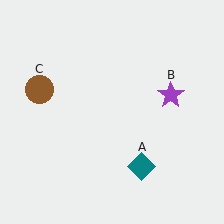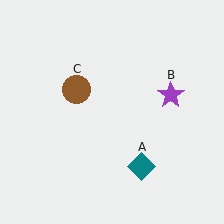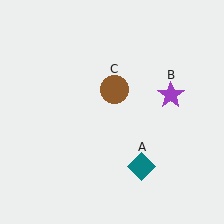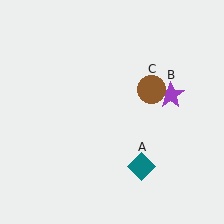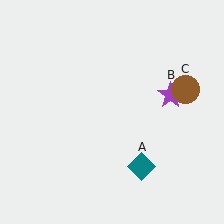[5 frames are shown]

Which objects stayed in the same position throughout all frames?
Teal diamond (object A) and purple star (object B) remained stationary.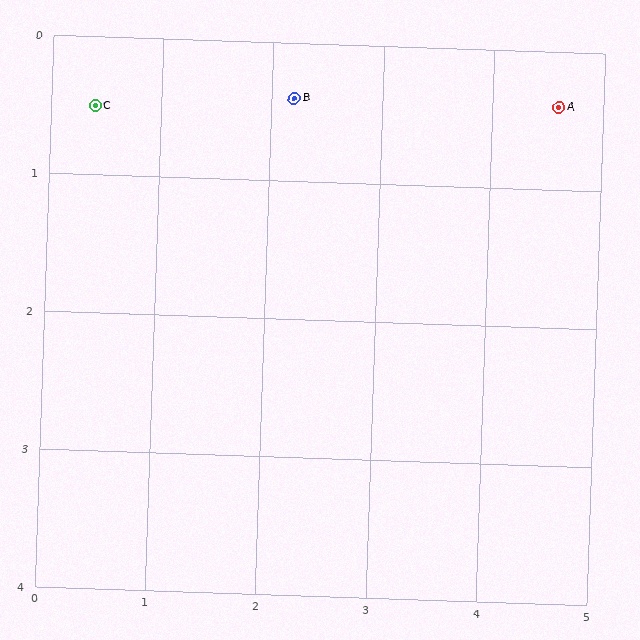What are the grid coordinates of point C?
Point C is at approximately (0.4, 0.5).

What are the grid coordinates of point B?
Point B is at approximately (2.2, 0.4).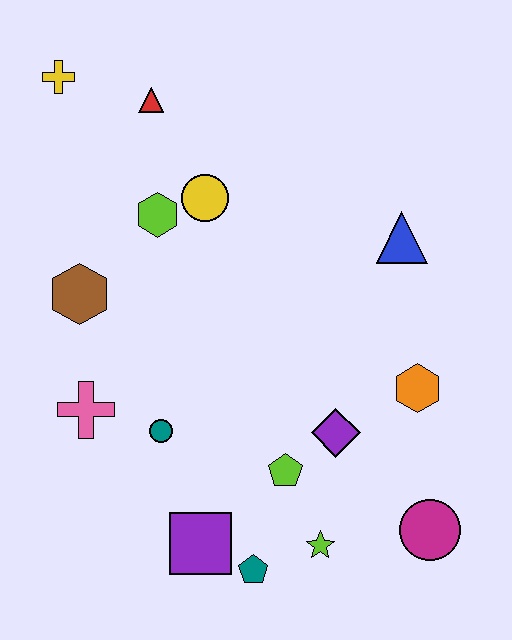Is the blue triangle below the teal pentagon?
No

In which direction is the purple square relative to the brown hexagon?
The purple square is below the brown hexagon.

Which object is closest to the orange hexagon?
The purple diamond is closest to the orange hexagon.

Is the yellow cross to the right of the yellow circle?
No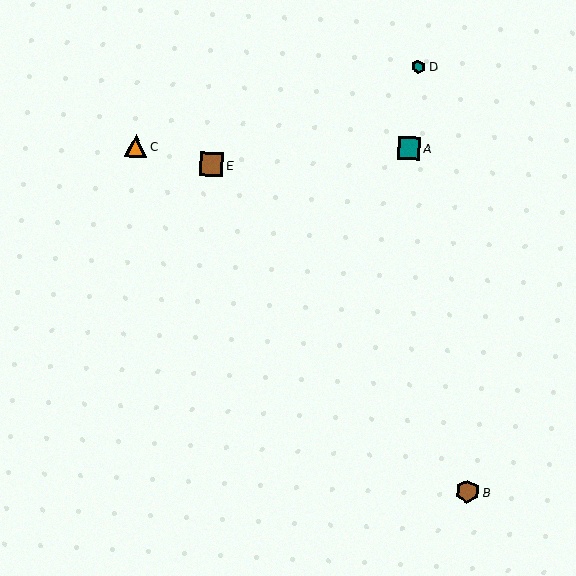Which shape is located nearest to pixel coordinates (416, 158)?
The teal square (labeled A) at (409, 148) is nearest to that location.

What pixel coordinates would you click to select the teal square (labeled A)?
Click at (409, 148) to select the teal square A.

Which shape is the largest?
The brown hexagon (labeled B) is the largest.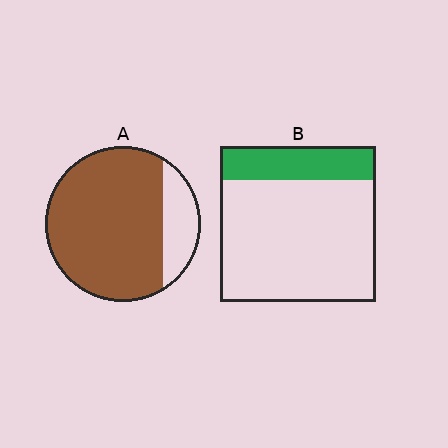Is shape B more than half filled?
No.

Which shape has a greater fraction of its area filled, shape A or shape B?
Shape A.